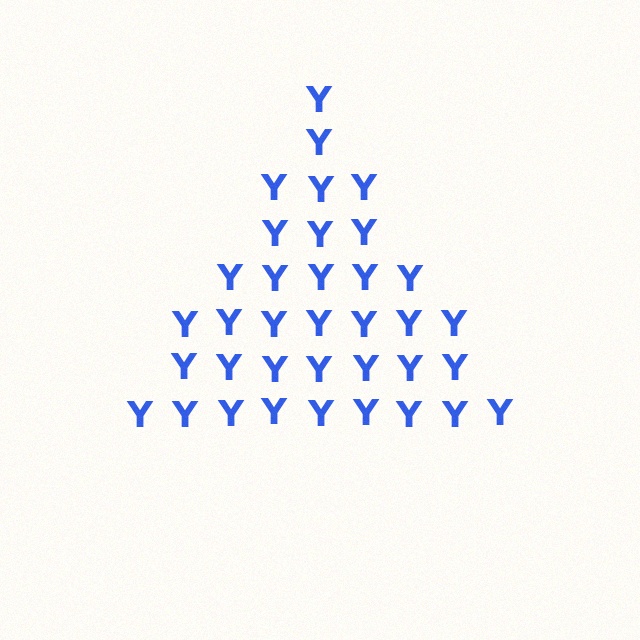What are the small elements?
The small elements are letter Y's.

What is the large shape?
The large shape is a triangle.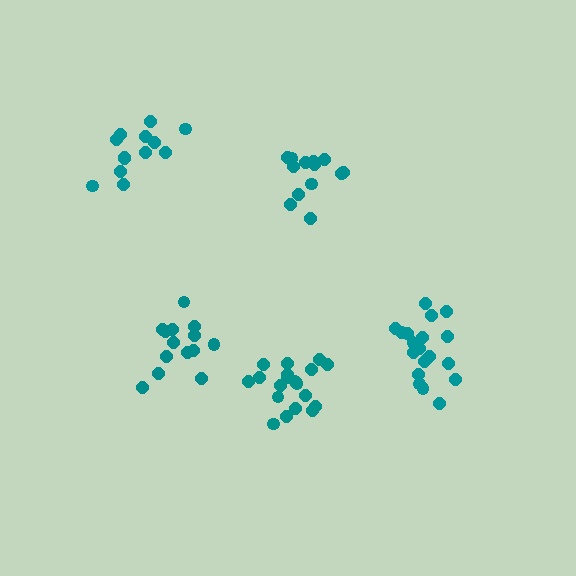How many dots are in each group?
Group 1: 19 dots, Group 2: 19 dots, Group 3: 13 dots, Group 4: 14 dots, Group 5: 13 dots (78 total).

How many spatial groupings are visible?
There are 5 spatial groupings.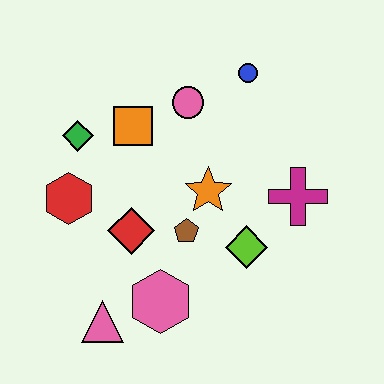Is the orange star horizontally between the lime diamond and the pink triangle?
Yes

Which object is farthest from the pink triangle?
The blue circle is farthest from the pink triangle.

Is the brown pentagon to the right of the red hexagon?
Yes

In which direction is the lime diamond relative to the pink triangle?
The lime diamond is to the right of the pink triangle.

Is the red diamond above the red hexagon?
No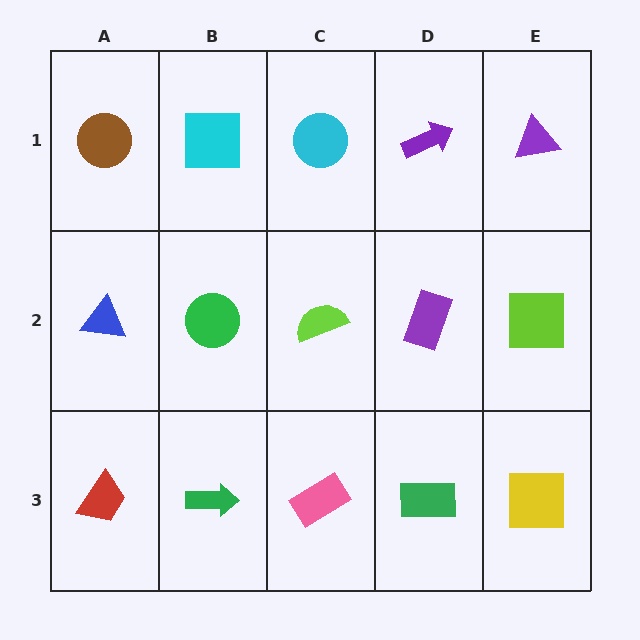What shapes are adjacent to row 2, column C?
A cyan circle (row 1, column C), a pink rectangle (row 3, column C), a green circle (row 2, column B), a purple rectangle (row 2, column D).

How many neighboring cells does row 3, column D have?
3.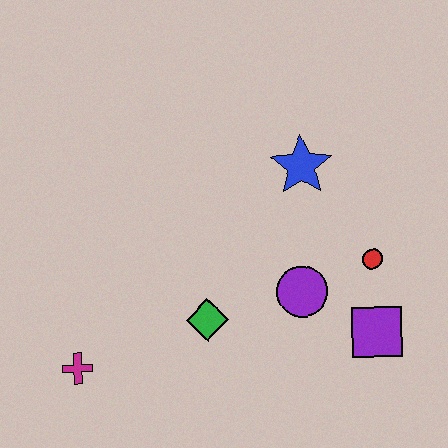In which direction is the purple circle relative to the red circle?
The purple circle is to the left of the red circle.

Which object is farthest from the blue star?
The magenta cross is farthest from the blue star.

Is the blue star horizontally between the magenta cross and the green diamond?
No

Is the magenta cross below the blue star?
Yes